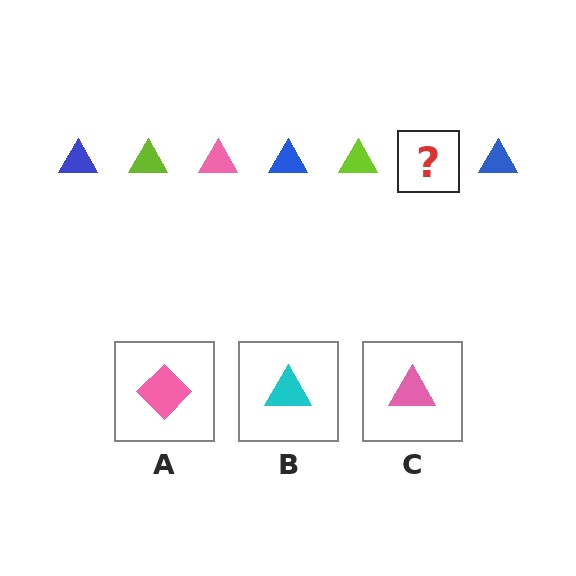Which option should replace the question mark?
Option C.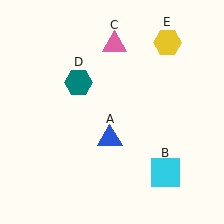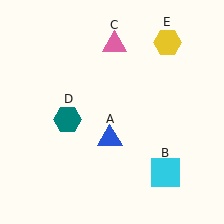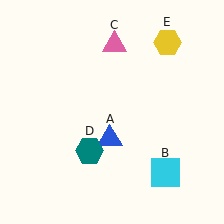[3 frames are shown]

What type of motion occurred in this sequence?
The teal hexagon (object D) rotated counterclockwise around the center of the scene.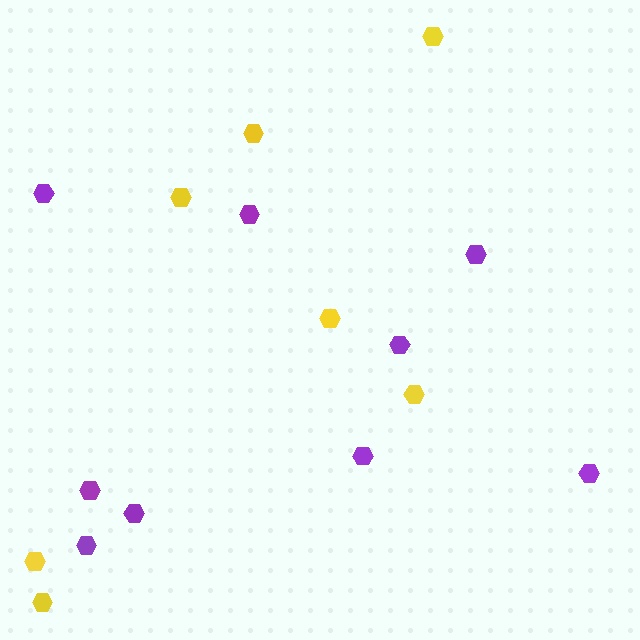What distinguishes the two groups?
There are 2 groups: one group of purple hexagons (9) and one group of yellow hexagons (7).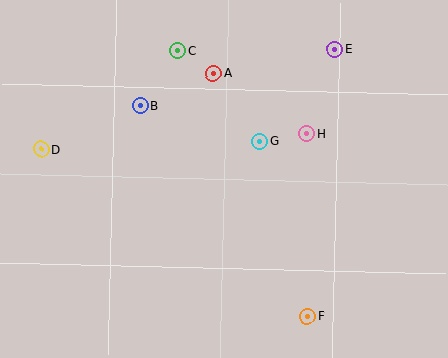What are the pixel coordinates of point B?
Point B is at (140, 105).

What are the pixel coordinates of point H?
Point H is at (307, 134).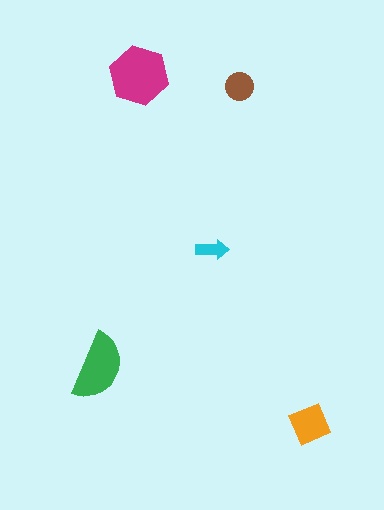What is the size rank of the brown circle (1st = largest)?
4th.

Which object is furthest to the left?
The green semicircle is leftmost.